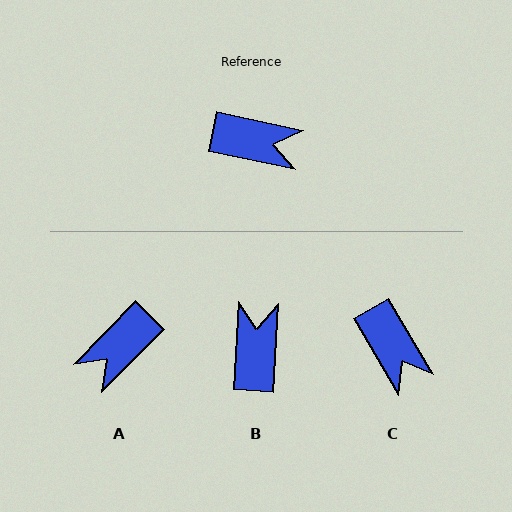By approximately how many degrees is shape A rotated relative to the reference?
Approximately 123 degrees clockwise.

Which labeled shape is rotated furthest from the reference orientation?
A, about 123 degrees away.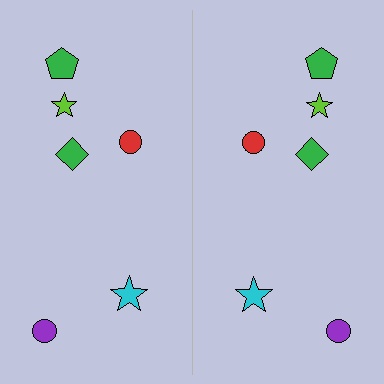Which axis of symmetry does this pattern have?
The pattern has a vertical axis of symmetry running through the center of the image.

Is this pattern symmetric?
Yes, this pattern has bilateral (reflection) symmetry.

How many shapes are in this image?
There are 12 shapes in this image.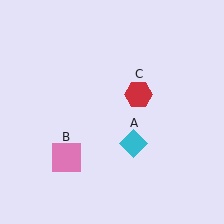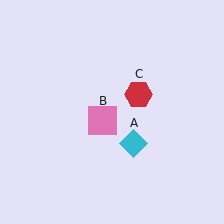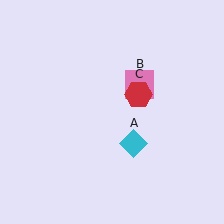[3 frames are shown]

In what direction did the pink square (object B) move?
The pink square (object B) moved up and to the right.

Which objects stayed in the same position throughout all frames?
Cyan diamond (object A) and red hexagon (object C) remained stationary.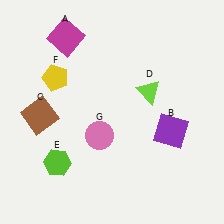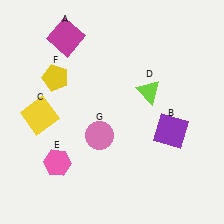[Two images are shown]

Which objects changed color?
C changed from brown to yellow. E changed from lime to pink.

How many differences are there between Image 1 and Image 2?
There are 2 differences between the two images.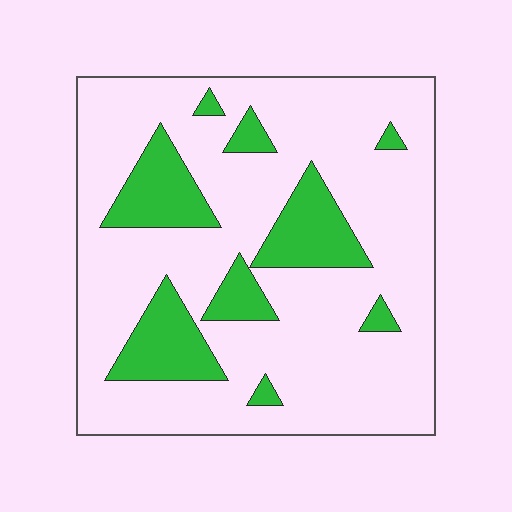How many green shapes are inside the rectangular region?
9.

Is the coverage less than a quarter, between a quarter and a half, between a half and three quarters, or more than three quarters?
Less than a quarter.